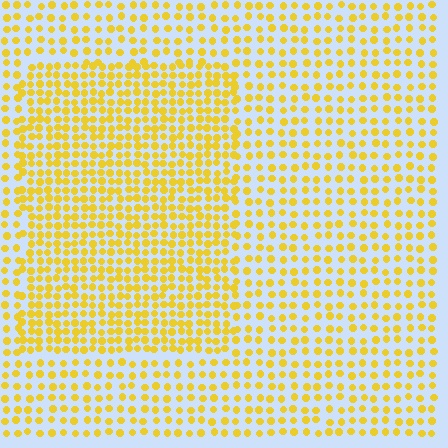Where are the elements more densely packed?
The elements are more densely packed inside the rectangle boundary.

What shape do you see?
I see a rectangle.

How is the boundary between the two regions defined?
The boundary is defined by a change in element density (approximately 1.7x ratio). All elements are the same color, size, and shape.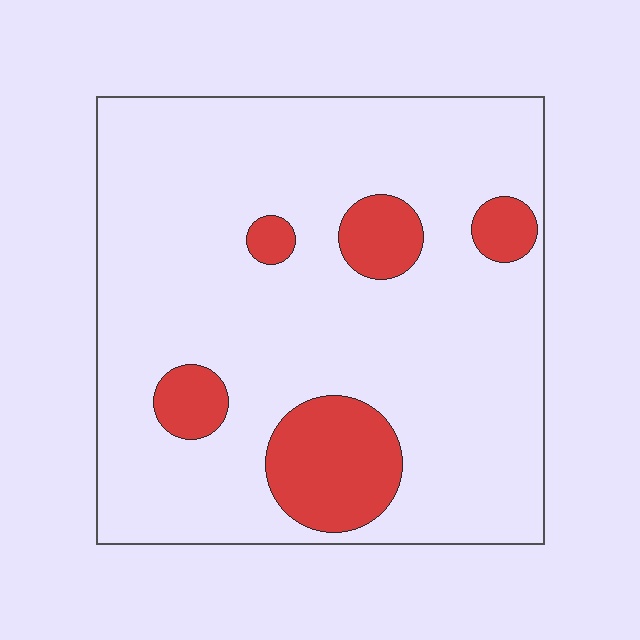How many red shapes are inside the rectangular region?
5.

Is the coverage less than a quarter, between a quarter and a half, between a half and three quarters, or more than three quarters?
Less than a quarter.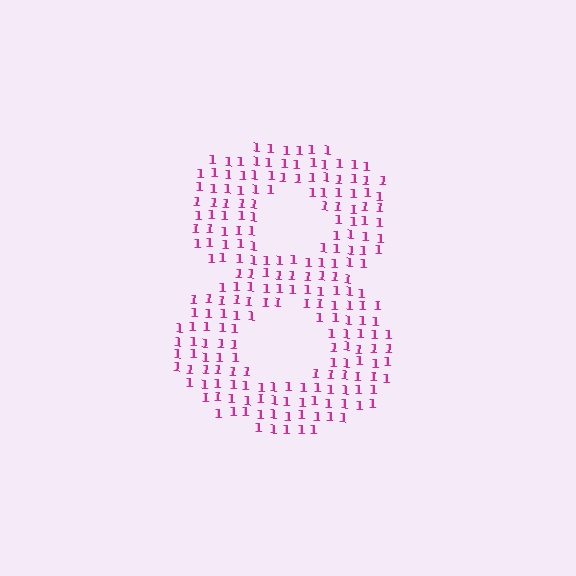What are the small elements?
The small elements are digit 1's.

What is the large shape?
The large shape is the digit 8.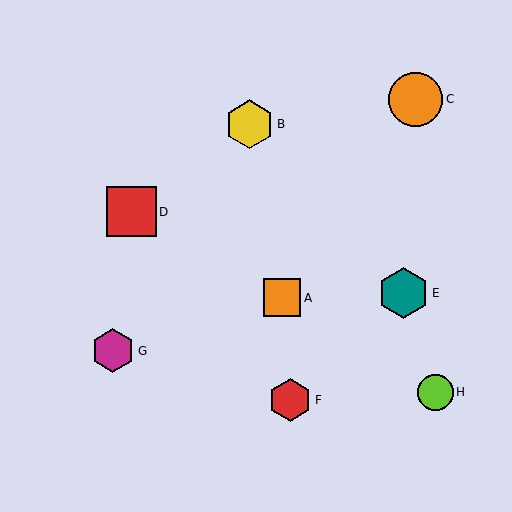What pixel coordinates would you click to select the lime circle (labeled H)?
Click at (435, 392) to select the lime circle H.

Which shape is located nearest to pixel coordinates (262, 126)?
The yellow hexagon (labeled B) at (250, 124) is nearest to that location.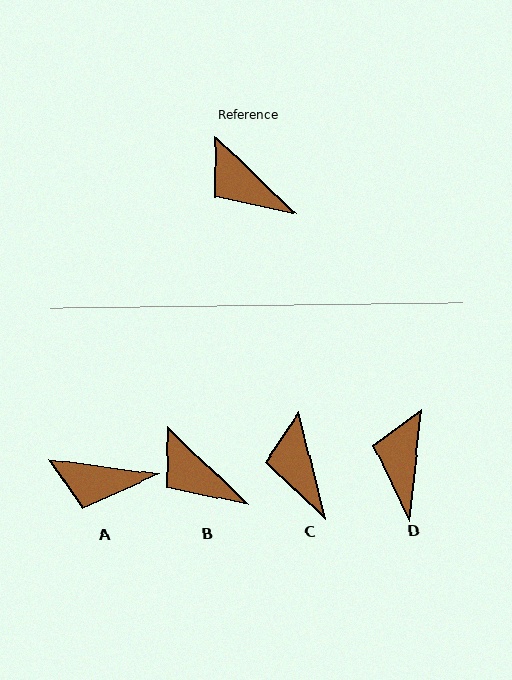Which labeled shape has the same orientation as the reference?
B.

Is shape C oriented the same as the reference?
No, it is off by about 32 degrees.